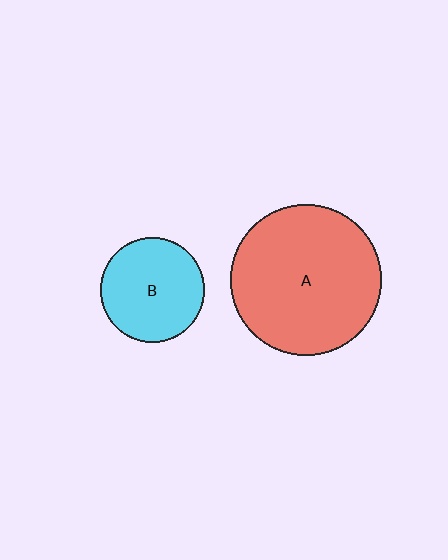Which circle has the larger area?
Circle A (red).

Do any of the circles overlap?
No, none of the circles overlap.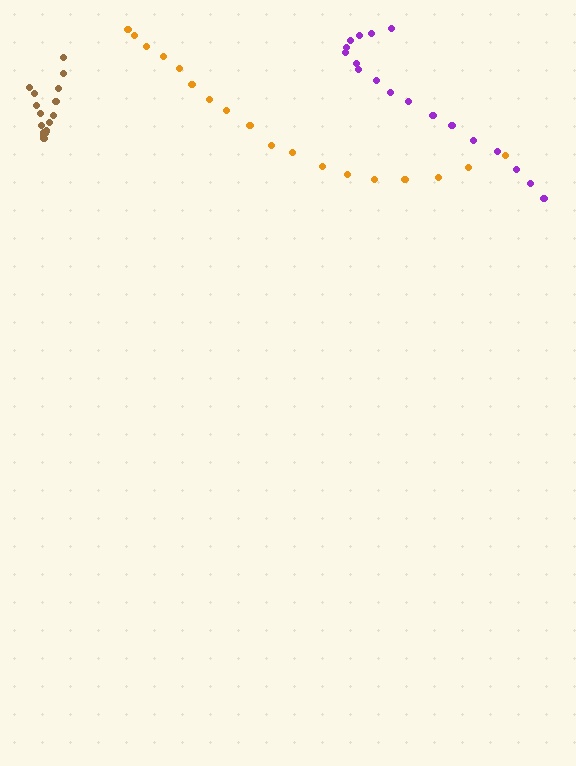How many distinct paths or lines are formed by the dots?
There are 3 distinct paths.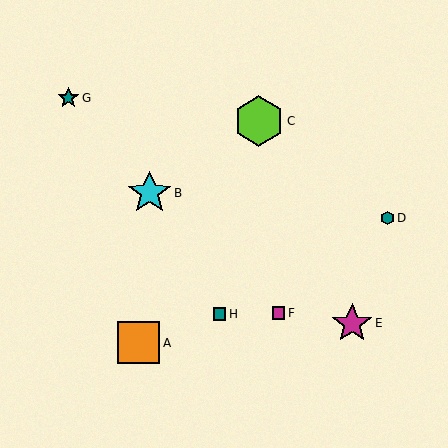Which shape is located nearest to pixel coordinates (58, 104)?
The teal star (labeled G) at (68, 98) is nearest to that location.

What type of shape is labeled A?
Shape A is an orange square.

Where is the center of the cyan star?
The center of the cyan star is at (149, 193).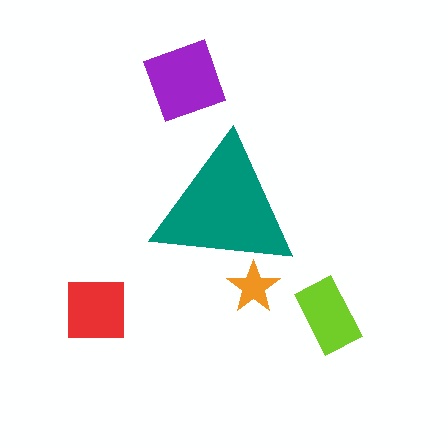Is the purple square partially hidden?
No, the purple square is fully visible.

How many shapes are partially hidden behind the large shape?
1 shape is partially hidden.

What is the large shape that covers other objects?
A teal triangle.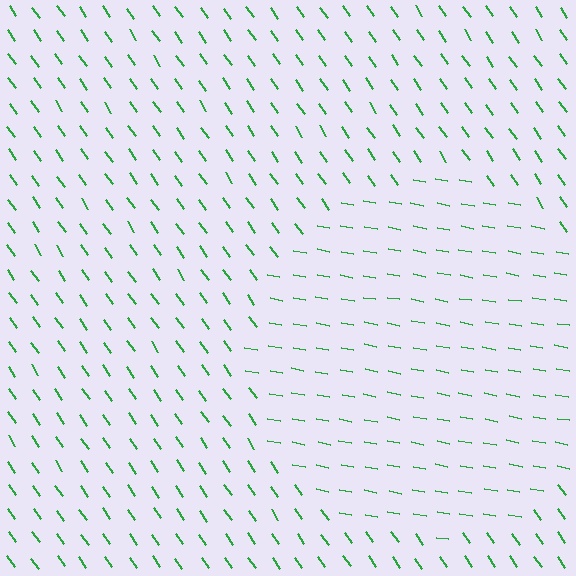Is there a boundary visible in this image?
Yes, there is a texture boundary formed by a change in line orientation.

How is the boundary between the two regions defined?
The boundary is defined purely by a change in line orientation (approximately 45 degrees difference). All lines are the same color and thickness.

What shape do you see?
I see a circle.